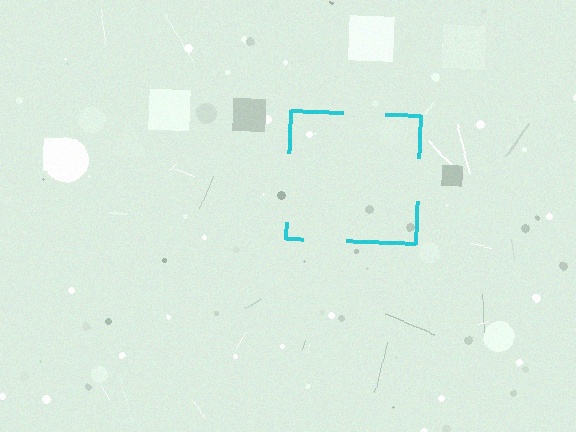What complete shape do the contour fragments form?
The contour fragments form a square.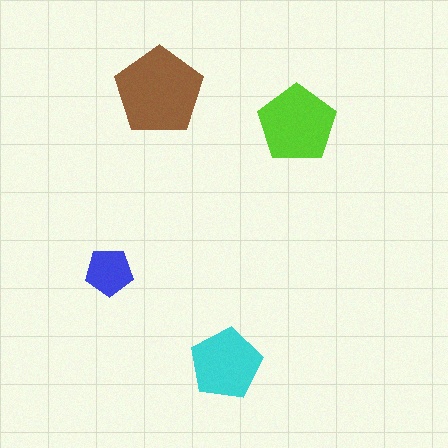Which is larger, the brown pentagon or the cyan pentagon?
The brown one.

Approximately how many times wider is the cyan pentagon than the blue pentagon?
About 1.5 times wider.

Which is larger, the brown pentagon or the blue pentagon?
The brown one.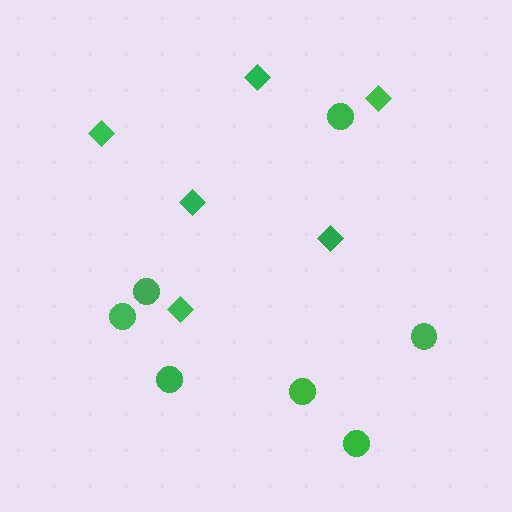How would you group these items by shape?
There are 2 groups: one group of diamonds (6) and one group of circles (7).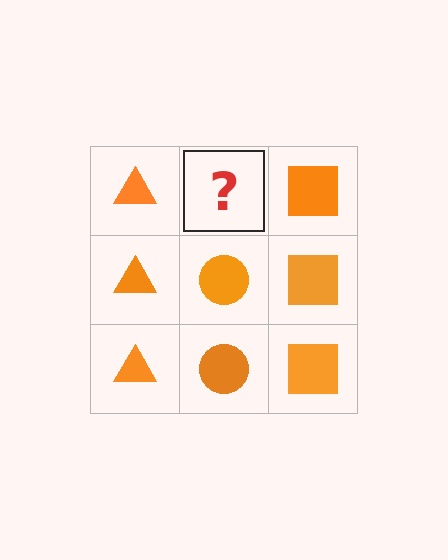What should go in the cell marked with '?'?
The missing cell should contain an orange circle.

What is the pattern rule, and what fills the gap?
The rule is that each column has a consistent shape. The gap should be filled with an orange circle.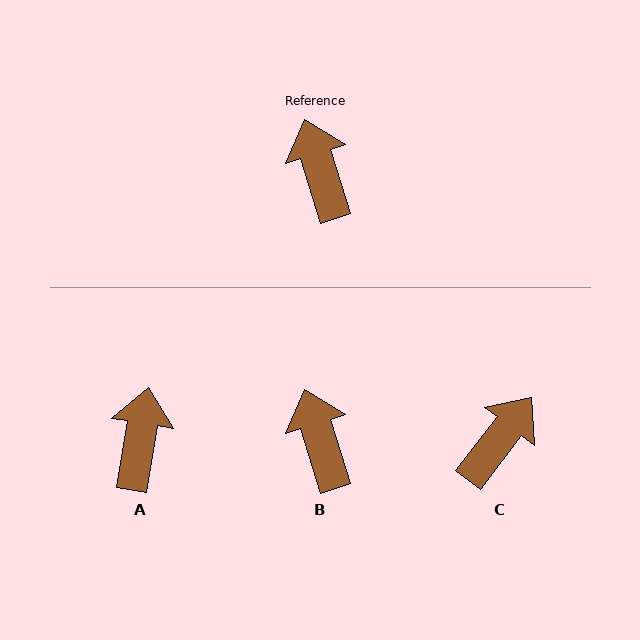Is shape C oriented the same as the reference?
No, it is off by about 55 degrees.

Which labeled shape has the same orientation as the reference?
B.